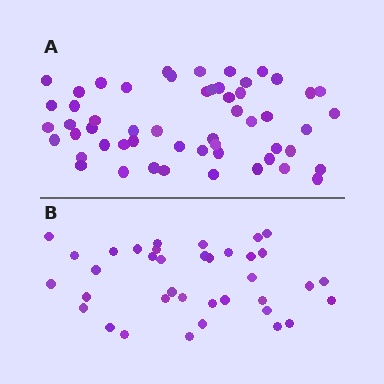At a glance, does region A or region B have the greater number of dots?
Region A (the top region) has more dots.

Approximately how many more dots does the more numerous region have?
Region A has approximately 15 more dots than region B.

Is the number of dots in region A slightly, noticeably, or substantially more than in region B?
Region A has substantially more. The ratio is roughly 1.5 to 1.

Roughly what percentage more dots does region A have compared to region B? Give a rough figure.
About 45% more.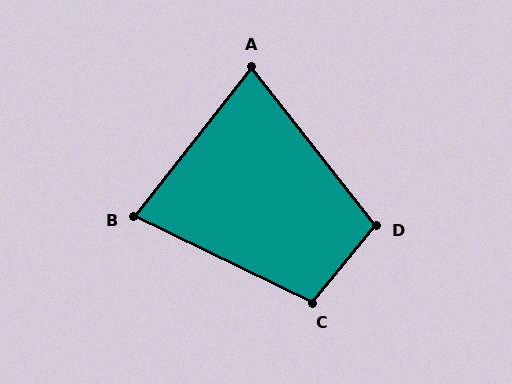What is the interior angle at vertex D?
Approximately 102 degrees (obtuse).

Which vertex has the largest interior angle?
C, at approximately 104 degrees.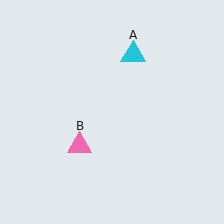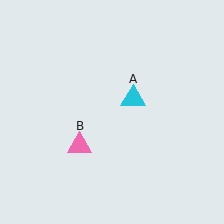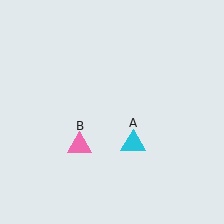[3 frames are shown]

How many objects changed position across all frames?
1 object changed position: cyan triangle (object A).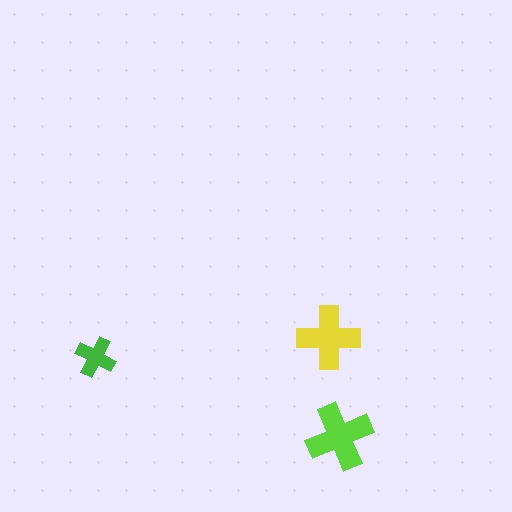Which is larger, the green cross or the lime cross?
The lime one.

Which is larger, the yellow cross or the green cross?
The yellow one.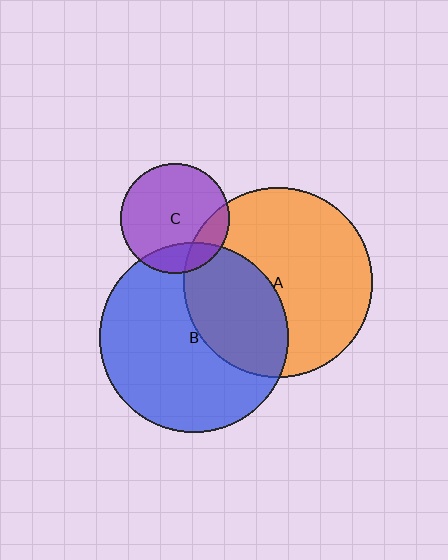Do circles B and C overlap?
Yes.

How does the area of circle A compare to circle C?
Approximately 3.0 times.